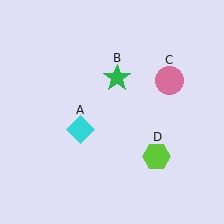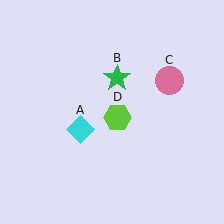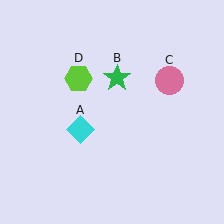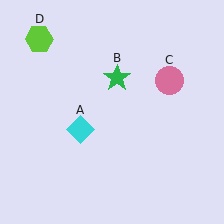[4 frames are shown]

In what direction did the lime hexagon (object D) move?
The lime hexagon (object D) moved up and to the left.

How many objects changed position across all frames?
1 object changed position: lime hexagon (object D).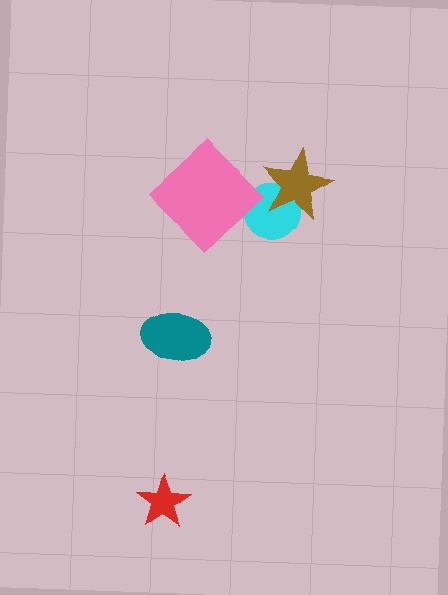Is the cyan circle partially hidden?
Yes, it is partially covered by another shape.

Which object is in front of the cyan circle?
The brown star is in front of the cyan circle.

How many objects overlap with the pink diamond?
0 objects overlap with the pink diamond.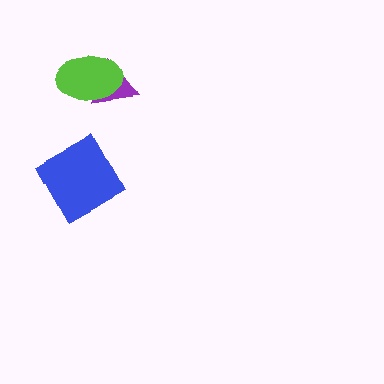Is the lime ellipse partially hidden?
No, no other shape covers it.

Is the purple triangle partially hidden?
Yes, it is partially covered by another shape.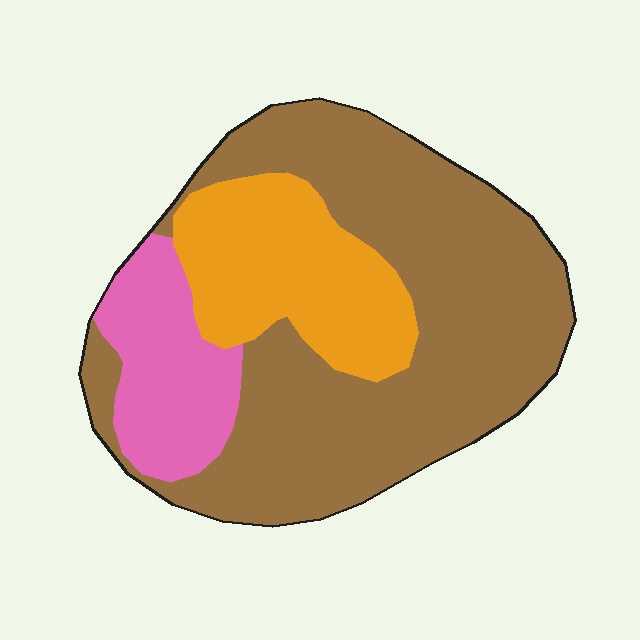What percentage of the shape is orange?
Orange covers about 20% of the shape.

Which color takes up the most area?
Brown, at roughly 60%.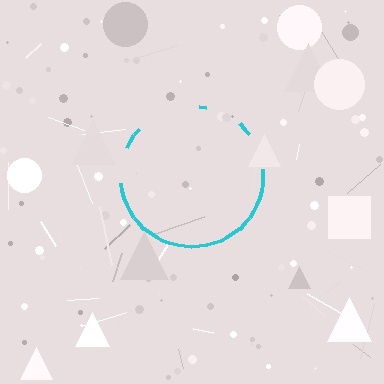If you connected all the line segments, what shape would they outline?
They would outline a circle.